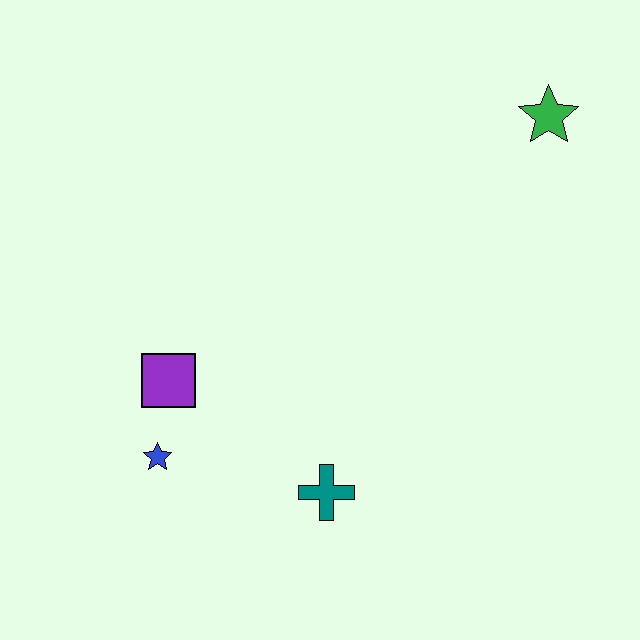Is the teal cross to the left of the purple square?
No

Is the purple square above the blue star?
Yes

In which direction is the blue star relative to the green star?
The blue star is to the left of the green star.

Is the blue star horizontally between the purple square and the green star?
No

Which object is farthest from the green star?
The blue star is farthest from the green star.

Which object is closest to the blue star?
The purple square is closest to the blue star.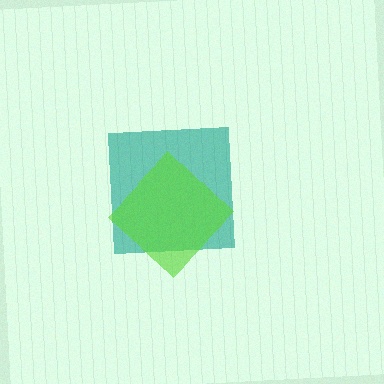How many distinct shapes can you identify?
There are 2 distinct shapes: a teal square, a lime diamond.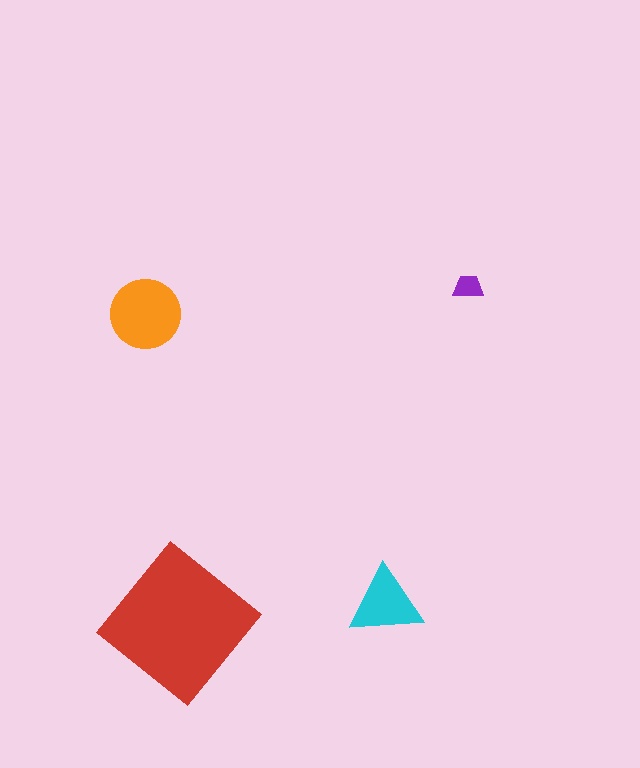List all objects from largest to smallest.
The red diamond, the orange circle, the cyan triangle, the purple trapezoid.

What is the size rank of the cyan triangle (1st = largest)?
3rd.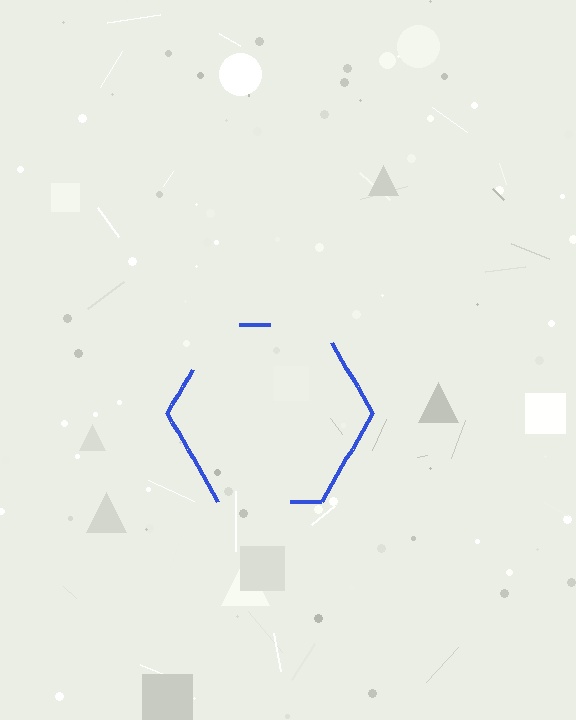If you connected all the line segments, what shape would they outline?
They would outline a hexagon.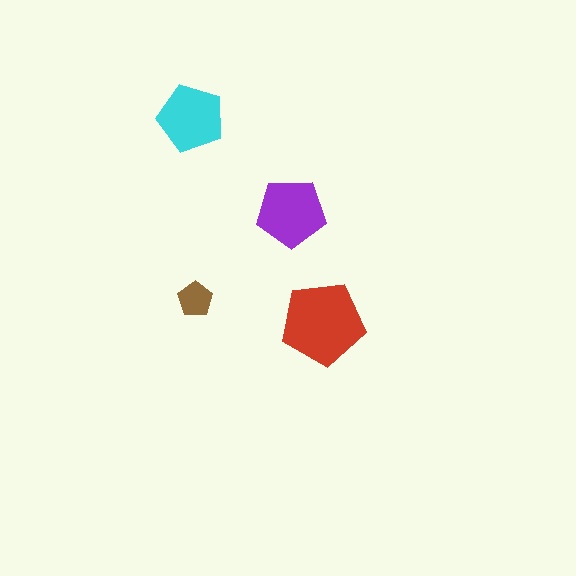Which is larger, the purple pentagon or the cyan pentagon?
The purple one.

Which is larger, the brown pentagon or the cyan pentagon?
The cyan one.